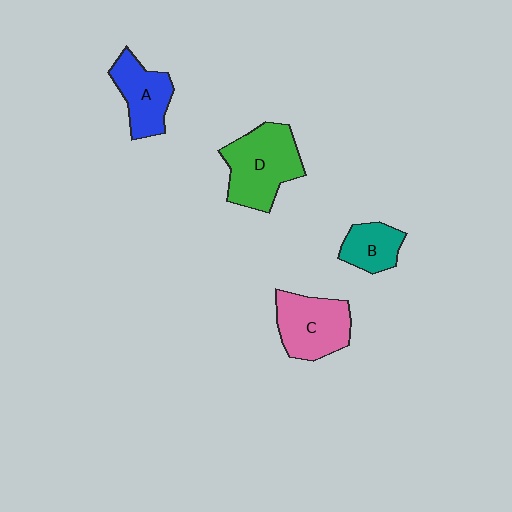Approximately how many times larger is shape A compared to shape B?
Approximately 1.4 times.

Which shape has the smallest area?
Shape B (teal).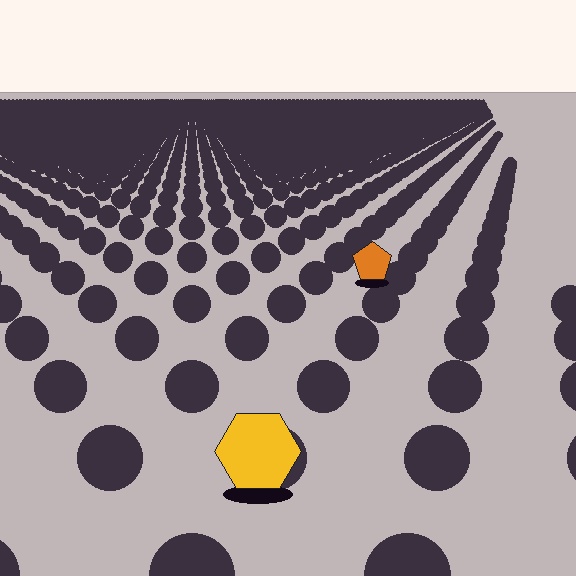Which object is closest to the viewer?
The yellow hexagon is closest. The texture marks near it are larger and more spread out.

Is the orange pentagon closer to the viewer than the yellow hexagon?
No. The yellow hexagon is closer — you can tell from the texture gradient: the ground texture is coarser near it.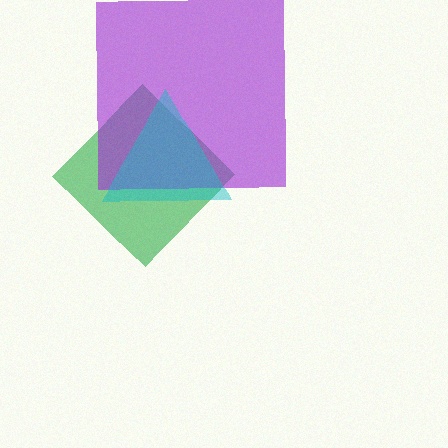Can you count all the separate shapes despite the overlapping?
Yes, there are 3 separate shapes.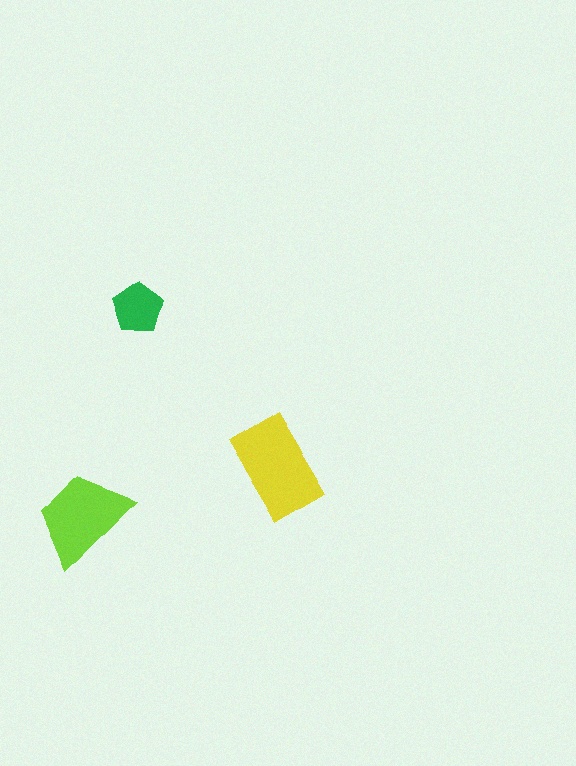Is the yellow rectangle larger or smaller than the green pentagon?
Larger.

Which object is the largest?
The yellow rectangle.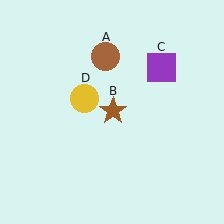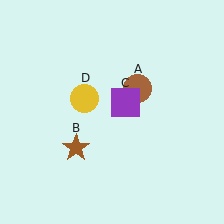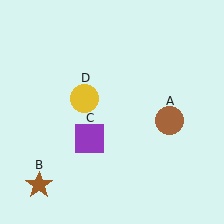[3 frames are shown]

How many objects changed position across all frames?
3 objects changed position: brown circle (object A), brown star (object B), purple square (object C).